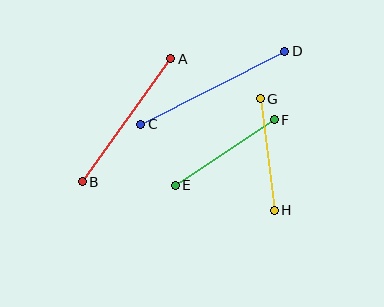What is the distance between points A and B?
The distance is approximately 151 pixels.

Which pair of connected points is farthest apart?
Points C and D are farthest apart.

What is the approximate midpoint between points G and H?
The midpoint is at approximately (267, 154) pixels.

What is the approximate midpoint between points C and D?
The midpoint is at approximately (213, 88) pixels.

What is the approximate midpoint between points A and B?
The midpoint is at approximately (126, 120) pixels.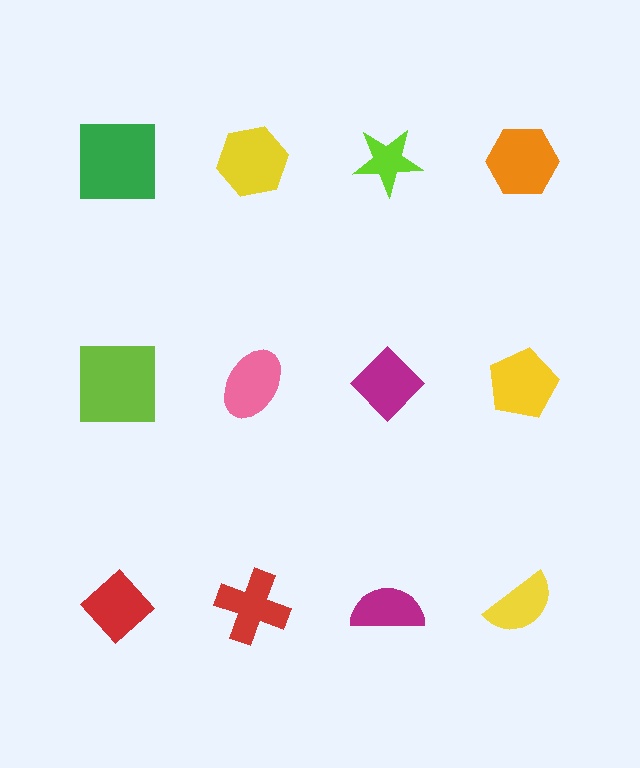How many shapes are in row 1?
4 shapes.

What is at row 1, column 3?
A lime star.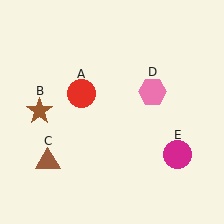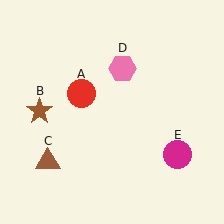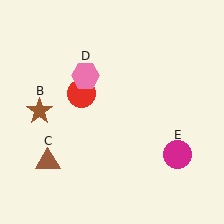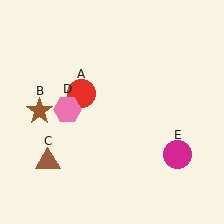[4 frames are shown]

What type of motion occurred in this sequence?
The pink hexagon (object D) rotated counterclockwise around the center of the scene.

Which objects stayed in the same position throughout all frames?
Red circle (object A) and brown star (object B) and brown triangle (object C) and magenta circle (object E) remained stationary.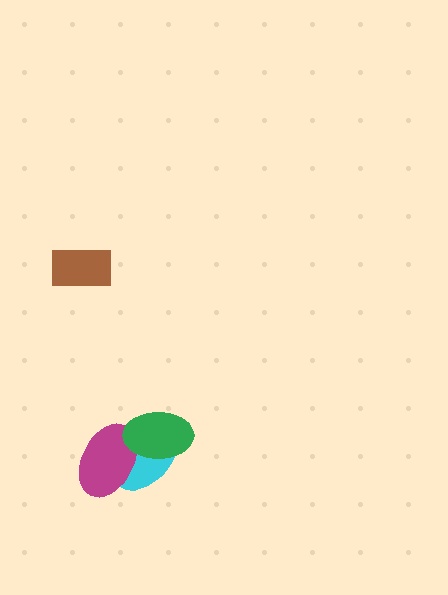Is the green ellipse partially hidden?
No, no other shape covers it.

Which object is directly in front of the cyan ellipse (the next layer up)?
The magenta ellipse is directly in front of the cyan ellipse.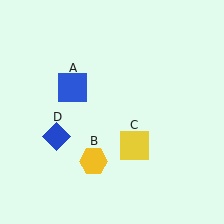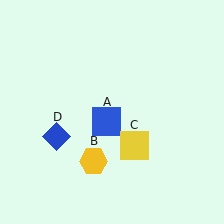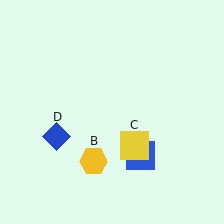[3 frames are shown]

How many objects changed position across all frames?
1 object changed position: blue square (object A).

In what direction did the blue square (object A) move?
The blue square (object A) moved down and to the right.